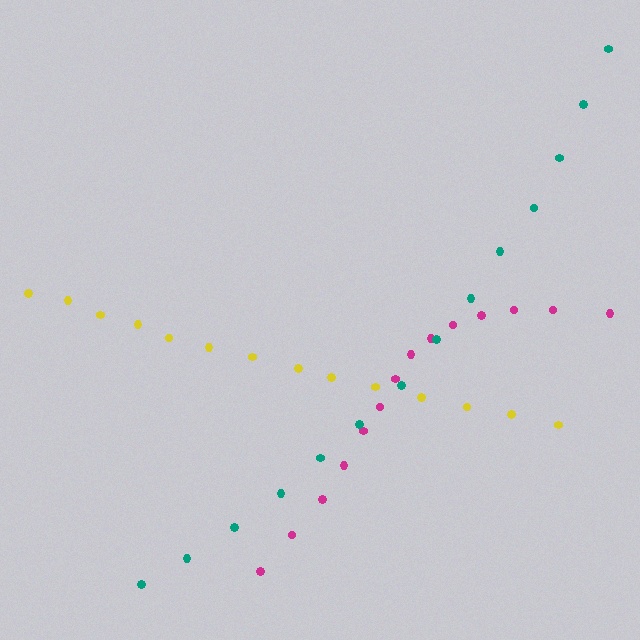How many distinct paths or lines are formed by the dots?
There are 3 distinct paths.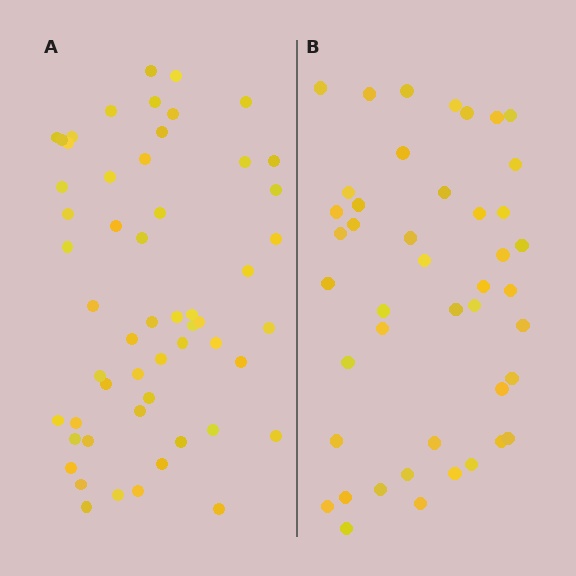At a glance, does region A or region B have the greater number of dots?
Region A (the left region) has more dots.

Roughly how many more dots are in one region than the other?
Region A has roughly 12 or so more dots than region B.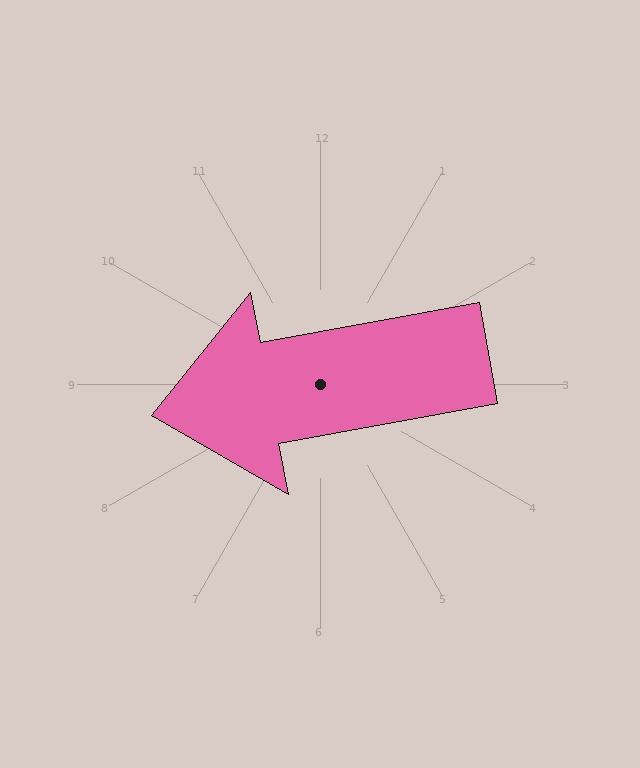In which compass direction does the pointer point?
West.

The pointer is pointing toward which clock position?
Roughly 9 o'clock.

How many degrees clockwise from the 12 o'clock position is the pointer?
Approximately 260 degrees.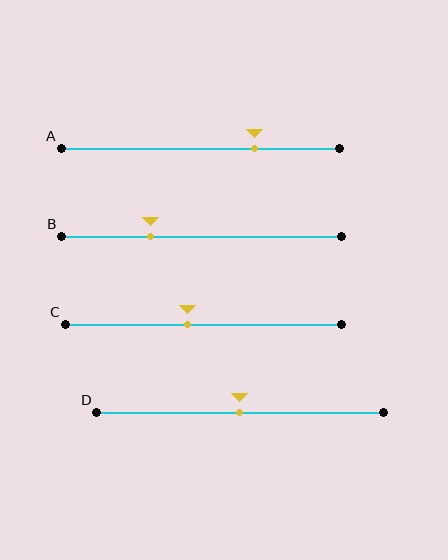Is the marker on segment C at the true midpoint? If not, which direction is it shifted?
No, the marker on segment C is shifted to the left by about 6% of the segment length.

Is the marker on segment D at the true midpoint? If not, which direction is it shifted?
Yes, the marker on segment D is at the true midpoint.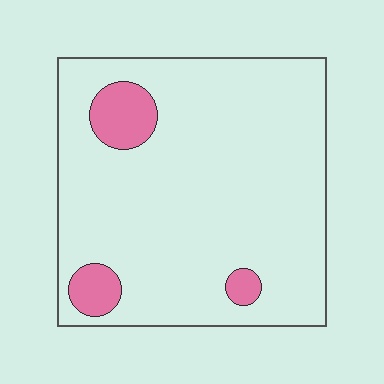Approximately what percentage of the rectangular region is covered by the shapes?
Approximately 10%.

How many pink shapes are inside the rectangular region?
3.